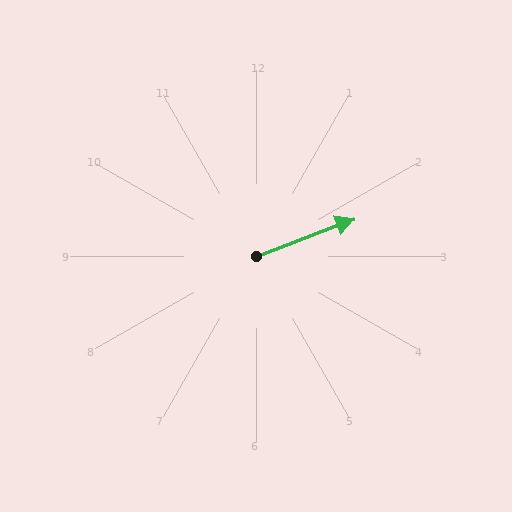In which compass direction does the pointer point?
East.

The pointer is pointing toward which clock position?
Roughly 2 o'clock.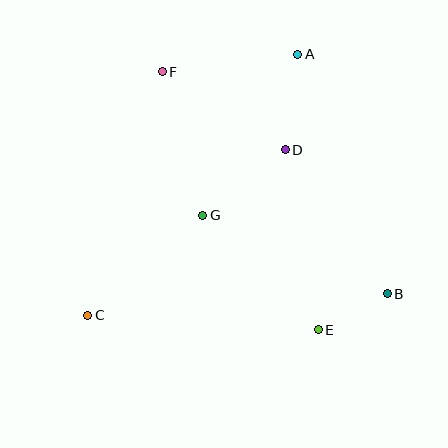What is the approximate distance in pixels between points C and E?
The distance between C and E is approximately 231 pixels.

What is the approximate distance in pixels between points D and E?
The distance between D and E is approximately 183 pixels.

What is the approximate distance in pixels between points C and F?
The distance between C and F is approximately 254 pixels.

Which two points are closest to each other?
Points B and E are closest to each other.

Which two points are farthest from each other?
Points A and C are farthest from each other.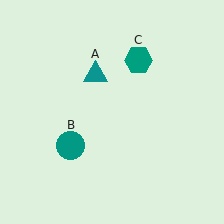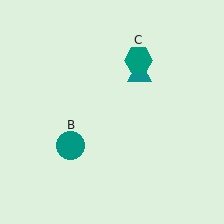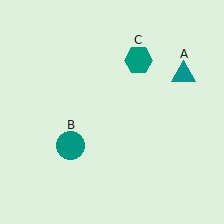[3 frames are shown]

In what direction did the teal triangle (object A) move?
The teal triangle (object A) moved right.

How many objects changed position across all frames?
1 object changed position: teal triangle (object A).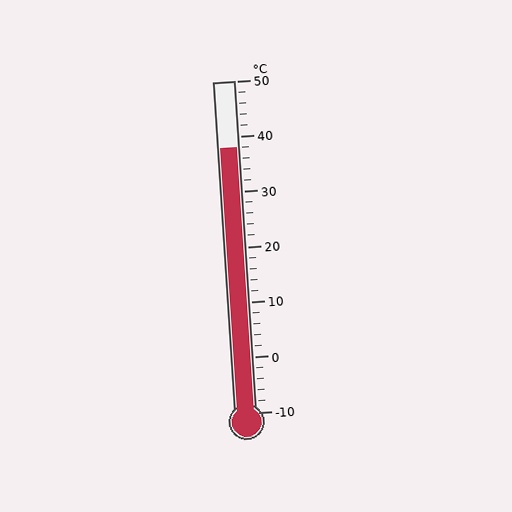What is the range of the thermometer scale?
The thermometer scale ranges from -10°C to 50°C.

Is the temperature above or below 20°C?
The temperature is above 20°C.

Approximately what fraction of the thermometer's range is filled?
The thermometer is filled to approximately 80% of its range.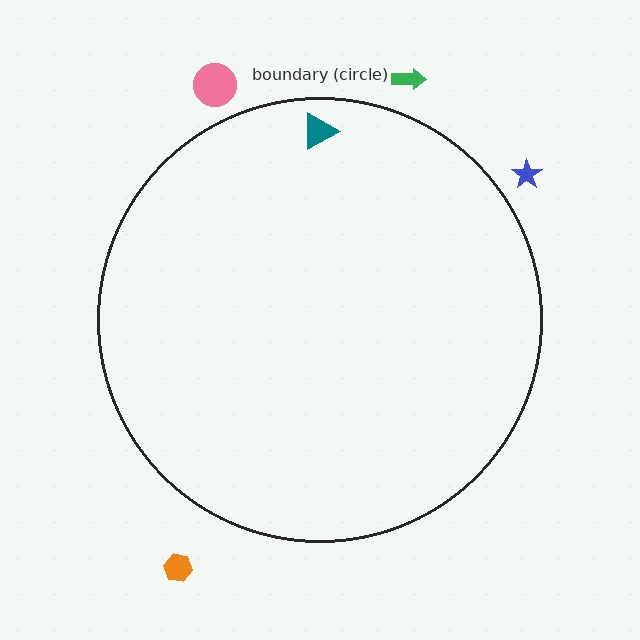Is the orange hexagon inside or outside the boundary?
Outside.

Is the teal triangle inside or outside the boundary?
Inside.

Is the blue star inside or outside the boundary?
Outside.